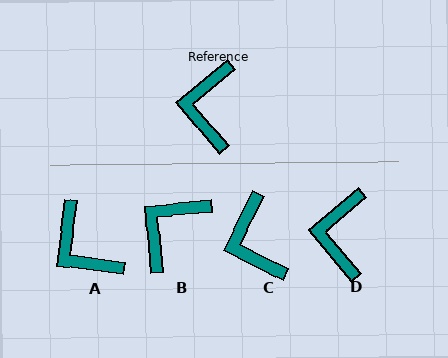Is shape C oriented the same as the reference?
No, it is off by about 23 degrees.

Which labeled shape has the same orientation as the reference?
D.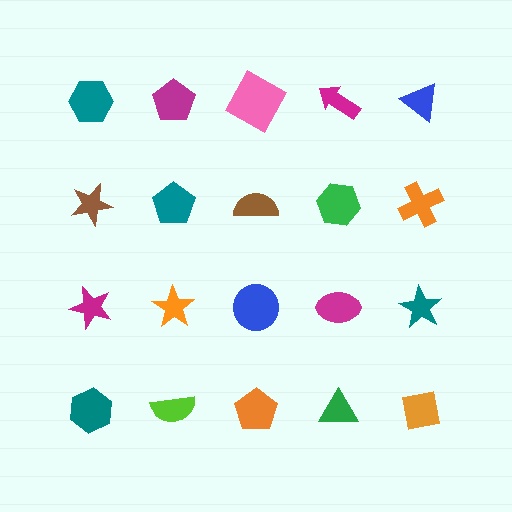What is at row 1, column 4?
A magenta arrow.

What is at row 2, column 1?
A brown star.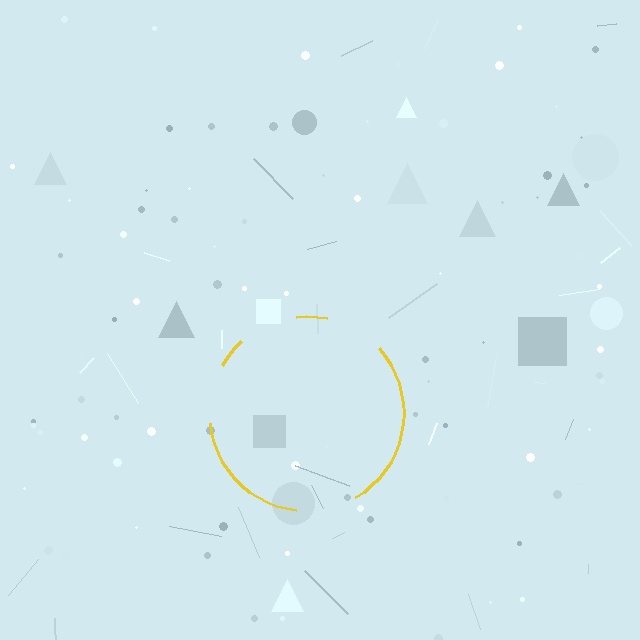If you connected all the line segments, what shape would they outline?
They would outline a circle.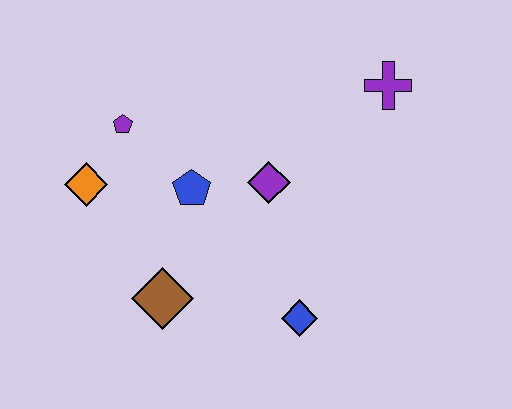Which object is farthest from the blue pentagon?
The purple cross is farthest from the blue pentagon.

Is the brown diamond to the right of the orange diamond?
Yes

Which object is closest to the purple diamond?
The blue pentagon is closest to the purple diamond.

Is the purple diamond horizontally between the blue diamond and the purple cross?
No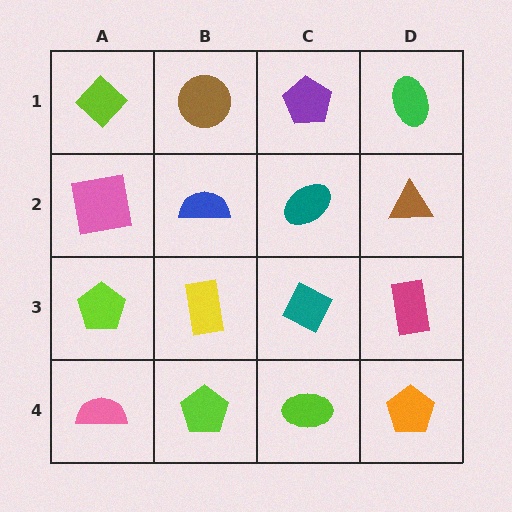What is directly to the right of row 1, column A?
A brown circle.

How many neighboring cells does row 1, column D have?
2.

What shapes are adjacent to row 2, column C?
A purple pentagon (row 1, column C), a teal diamond (row 3, column C), a blue semicircle (row 2, column B), a brown triangle (row 2, column D).